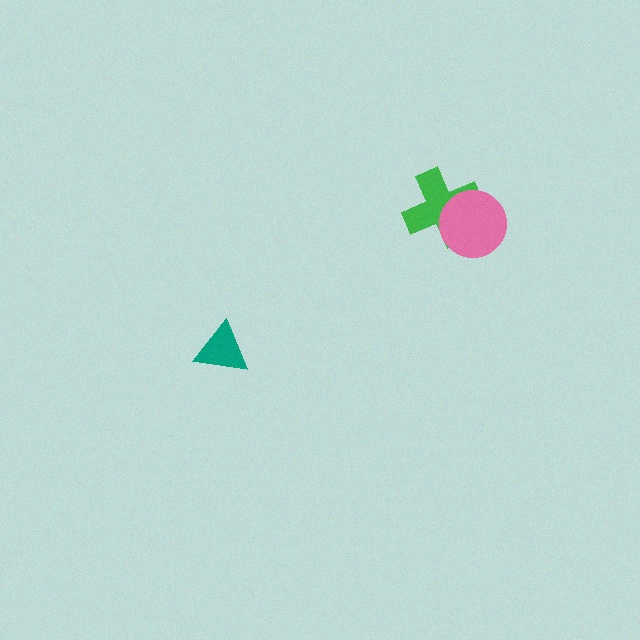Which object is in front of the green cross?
The pink circle is in front of the green cross.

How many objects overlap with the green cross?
1 object overlaps with the green cross.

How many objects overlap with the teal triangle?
0 objects overlap with the teal triangle.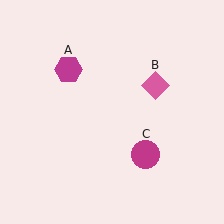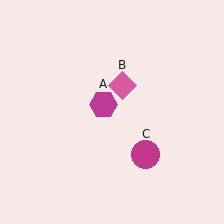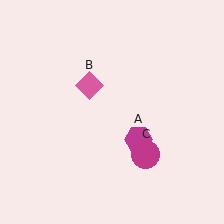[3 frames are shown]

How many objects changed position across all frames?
2 objects changed position: magenta hexagon (object A), pink diamond (object B).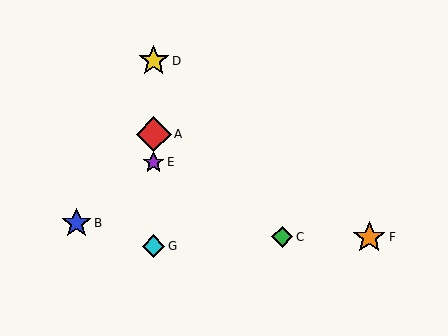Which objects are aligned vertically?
Objects A, D, E, G are aligned vertically.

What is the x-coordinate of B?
Object B is at x≈76.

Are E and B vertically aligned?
No, E is at x≈154 and B is at x≈76.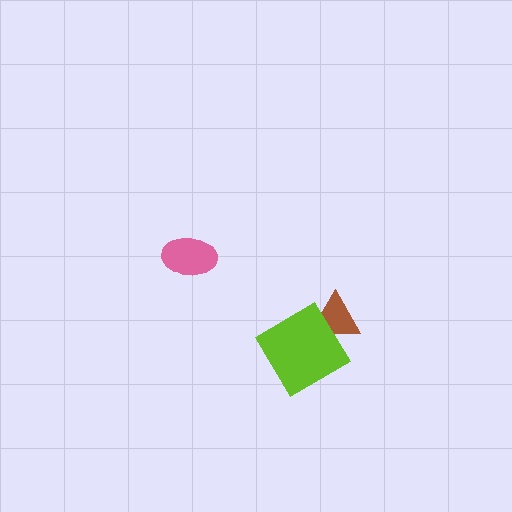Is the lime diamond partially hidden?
No, no other shape covers it.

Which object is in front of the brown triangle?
The lime diamond is in front of the brown triangle.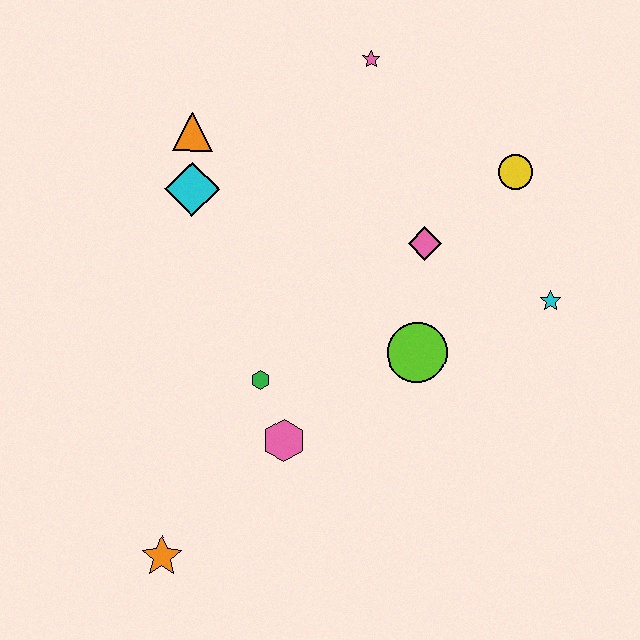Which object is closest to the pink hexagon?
The green hexagon is closest to the pink hexagon.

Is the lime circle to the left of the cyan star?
Yes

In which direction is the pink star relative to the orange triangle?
The pink star is to the right of the orange triangle.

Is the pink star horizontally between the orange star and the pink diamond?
Yes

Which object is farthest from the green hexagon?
The pink star is farthest from the green hexagon.